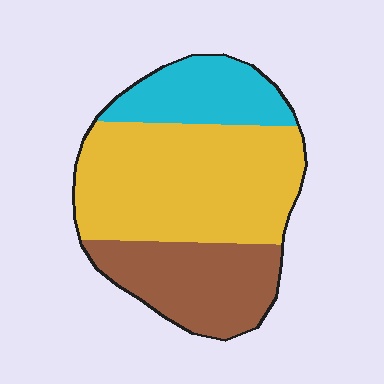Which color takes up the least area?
Cyan, at roughly 20%.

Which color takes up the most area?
Yellow, at roughly 55%.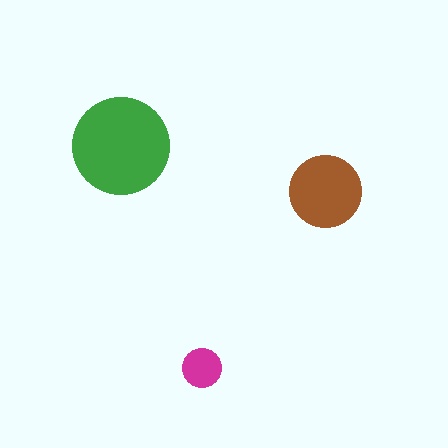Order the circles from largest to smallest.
the green one, the brown one, the magenta one.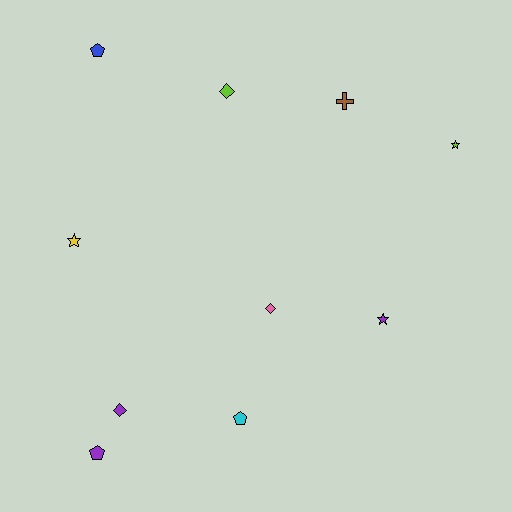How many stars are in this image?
There are 3 stars.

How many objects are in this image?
There are 10 objects.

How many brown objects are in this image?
There is 1 brown object.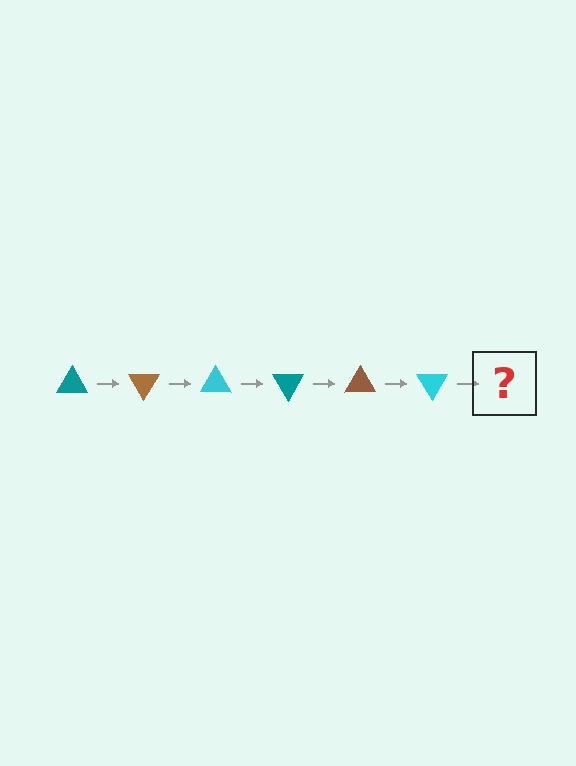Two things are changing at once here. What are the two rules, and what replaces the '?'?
The two rules are that it rotates 60 degrees each step and the color cycles through teal, brown, and cyan. The '?' should be a teal triangle, rotated 360 degrees from the start.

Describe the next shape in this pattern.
It should be a teal triangle, rotated 360 degrees from the start.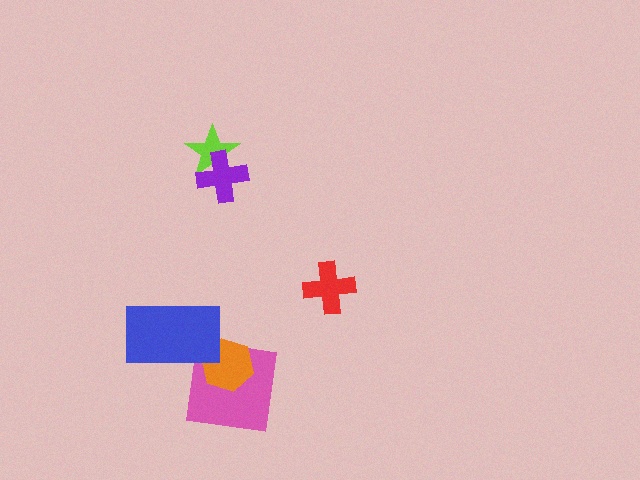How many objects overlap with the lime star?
1 object overlaps with the lime star.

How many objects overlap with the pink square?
1 object overlaps with the pink square.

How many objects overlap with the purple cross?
1 object overlaps with the purple cross.